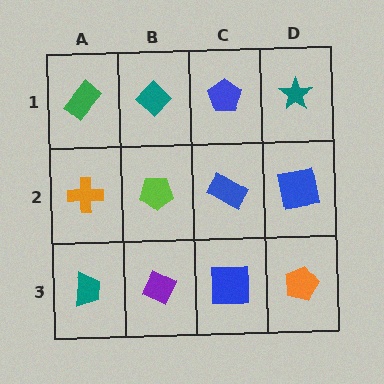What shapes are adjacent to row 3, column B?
A lime pentagon (row 2, column B), a teal trapezoid (row 3, column A), a blue square (row 3, column C).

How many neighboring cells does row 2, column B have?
4.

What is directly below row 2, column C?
A blue square.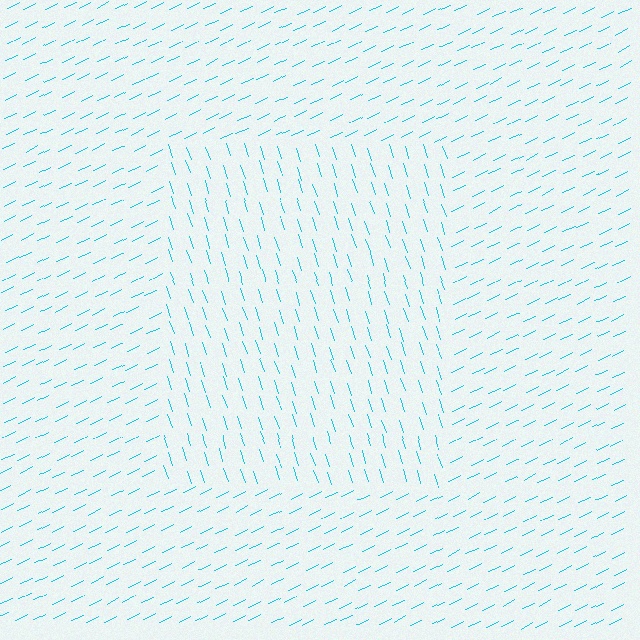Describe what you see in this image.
The image is filled with small cyan line segments. A rectangle region in the image has lines oriented differently from the surrounding lines, creating a visible texture boundary.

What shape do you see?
I see a rectangle.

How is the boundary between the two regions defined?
The boundary is defined purely by a change in line orientation (approximately 82 degrees difference). All lines are the same color and thickness.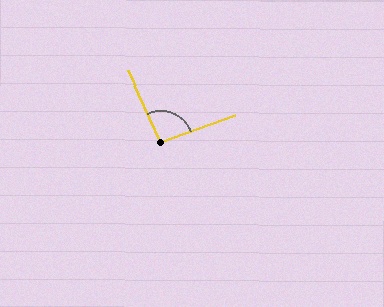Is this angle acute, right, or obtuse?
It is approximately a right angle.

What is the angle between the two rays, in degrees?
Approximately 95 degrees.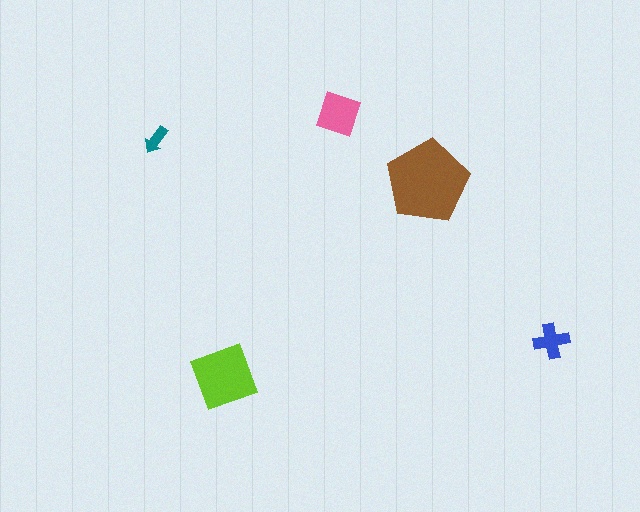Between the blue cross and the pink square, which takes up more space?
The pink square.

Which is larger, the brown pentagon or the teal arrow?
The brown pentagon.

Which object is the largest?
The brown pentagon.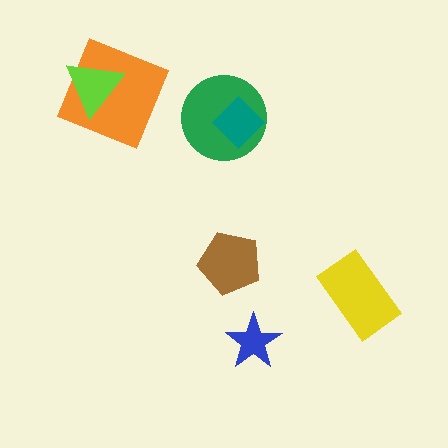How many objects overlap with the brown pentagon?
0 objects overlap with the brown pentagon.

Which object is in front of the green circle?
The teal diamond is in front of the green circle.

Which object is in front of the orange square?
The lime triangle is in front of the orange square.